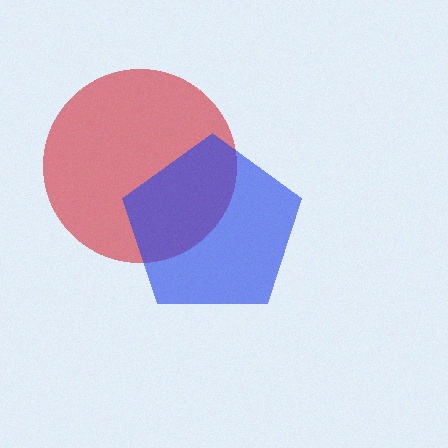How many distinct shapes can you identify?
There are 2 distinct shapes: a red circle, a blue pentagon.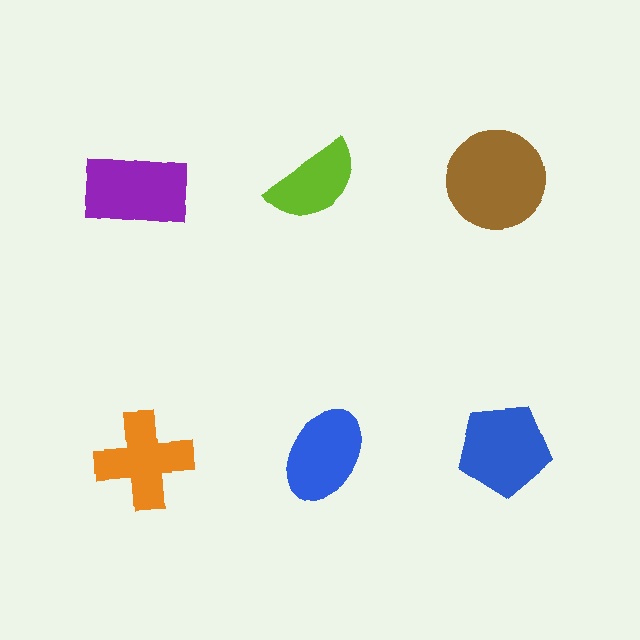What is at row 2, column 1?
An orange cross.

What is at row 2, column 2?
A blue ellipse.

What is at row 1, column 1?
A purple rectangle.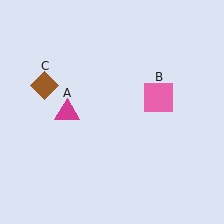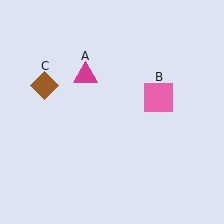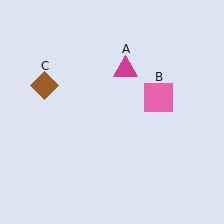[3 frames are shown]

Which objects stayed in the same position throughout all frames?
Pink square (object B) and brown diamond (object C) remained stationary.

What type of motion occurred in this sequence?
The magenta triangle (object A) rotated clockwise around the center of the scene.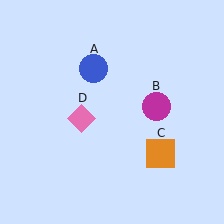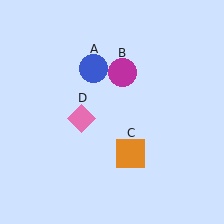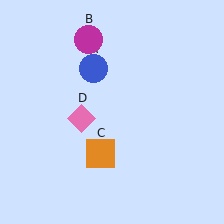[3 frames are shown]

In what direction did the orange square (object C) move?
The orange square (object C) moved left.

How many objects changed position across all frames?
2 objects changed position: magenta circle (object B), orange square (object C).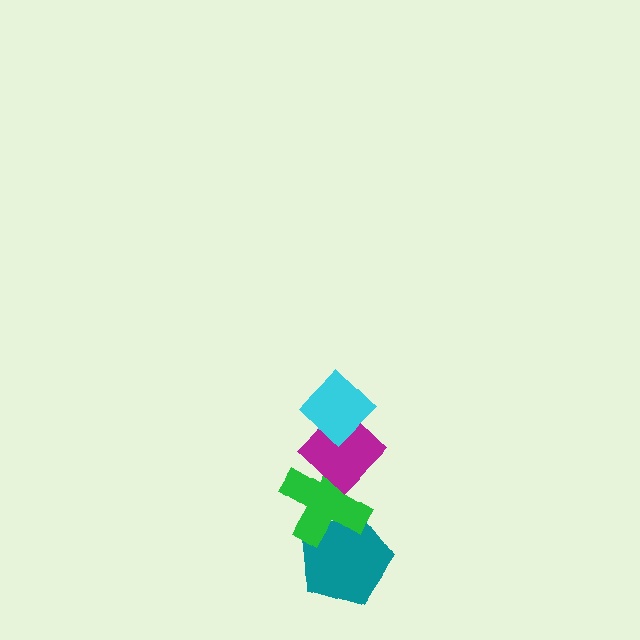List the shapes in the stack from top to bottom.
From top to bottom: the cyan diamond, the magenta diamond, the green cross, the teal pentagon.